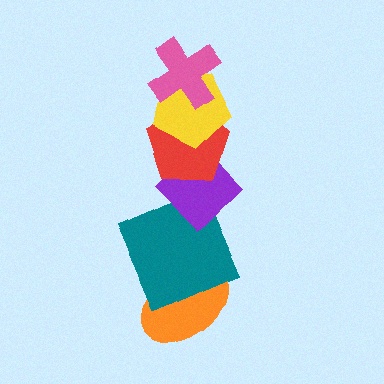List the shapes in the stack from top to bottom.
From top to bottom: the pink cross, the yellow pentagon, the red pentagon, the purple diamond, the teal square, the orange ellipse.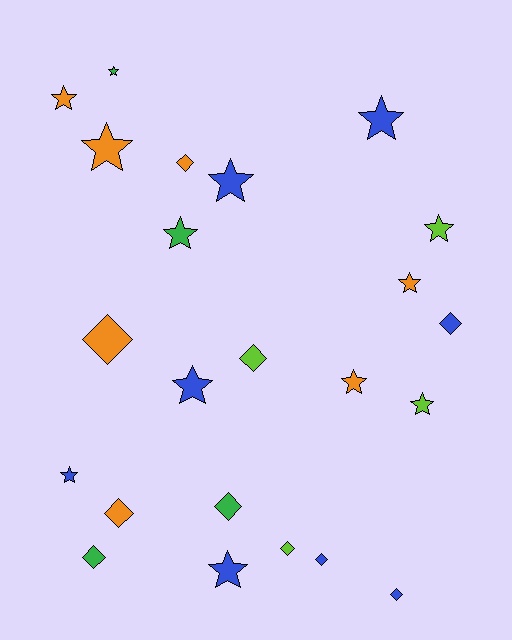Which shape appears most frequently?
Star, with 13 objects.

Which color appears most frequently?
Blue, with 8 objects.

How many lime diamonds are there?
There are 2 lime diamonds.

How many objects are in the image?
There are 23 objects.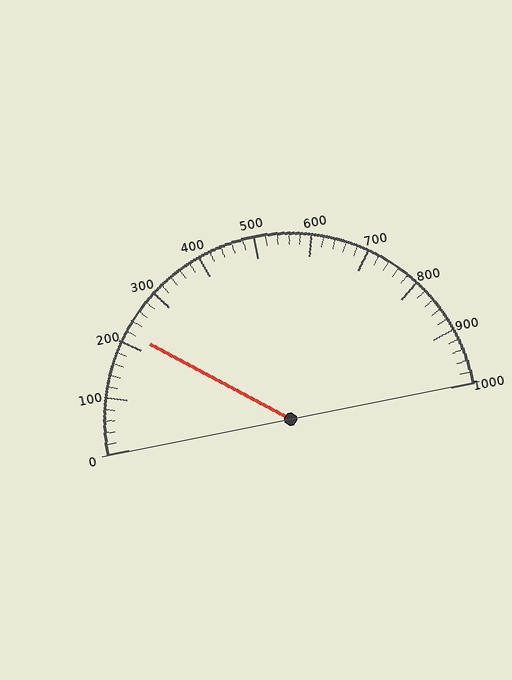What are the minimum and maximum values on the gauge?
The gauge ranges from 0 to 1000.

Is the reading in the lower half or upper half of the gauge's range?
The reading is in the lower half of the range (0 to 1000).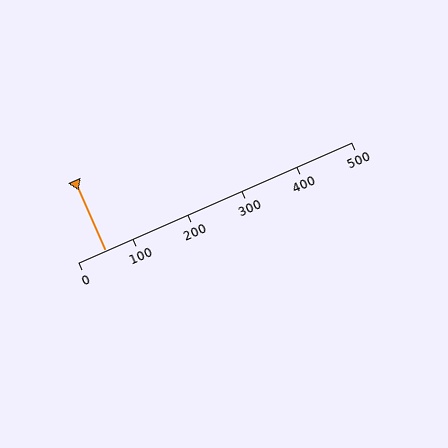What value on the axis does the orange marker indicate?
The marker indicates approximately 50.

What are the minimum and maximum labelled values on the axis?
The axis runs from 0 to 500.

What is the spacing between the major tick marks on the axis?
The major ticks are spaced 100 apart.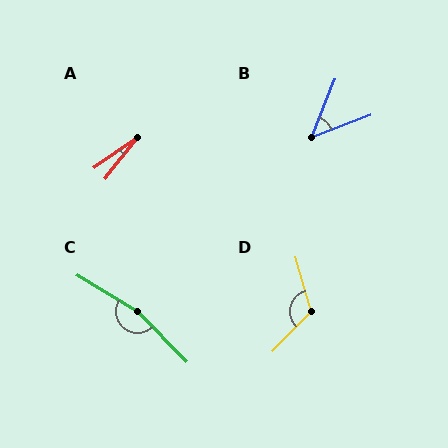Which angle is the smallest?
A, at approximately 17 degrees.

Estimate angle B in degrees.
Approximately 47 degrees.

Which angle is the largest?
C, at approximately 165 degrees.